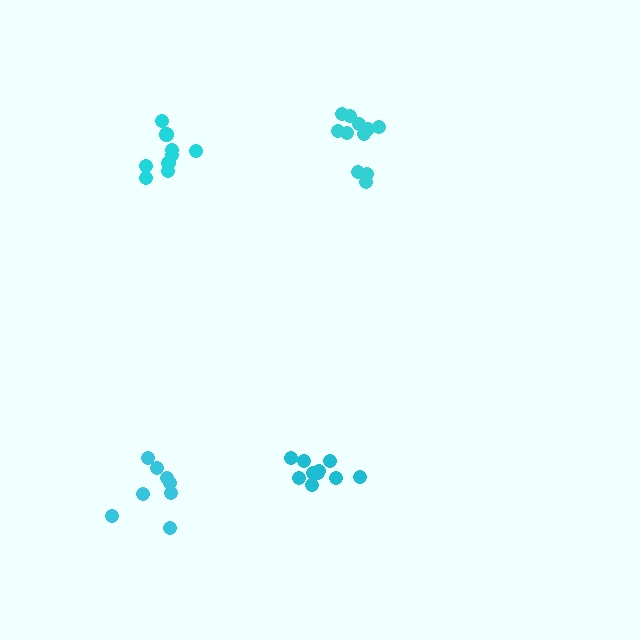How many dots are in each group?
Group 1: 9 dots, Group 2: 10 dots, Group 3: 11 dots, Group 4: 8 dots (38 total).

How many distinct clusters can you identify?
There are 4 distinct clusters.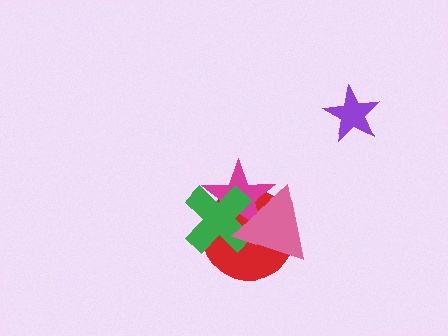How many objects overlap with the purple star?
0 objects overlap with the purple star.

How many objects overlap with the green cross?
3 objects overlap with the green cross.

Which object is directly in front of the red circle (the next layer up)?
The magenta star is directly in front of the red circle.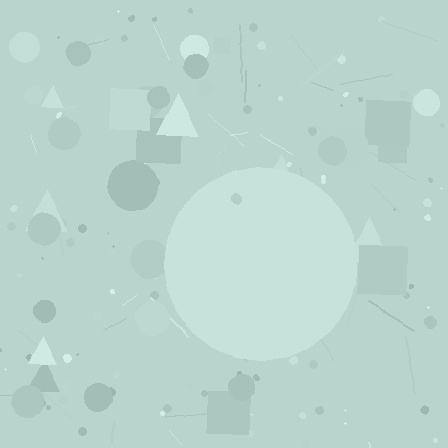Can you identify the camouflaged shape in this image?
The camouflaged shape is a circle.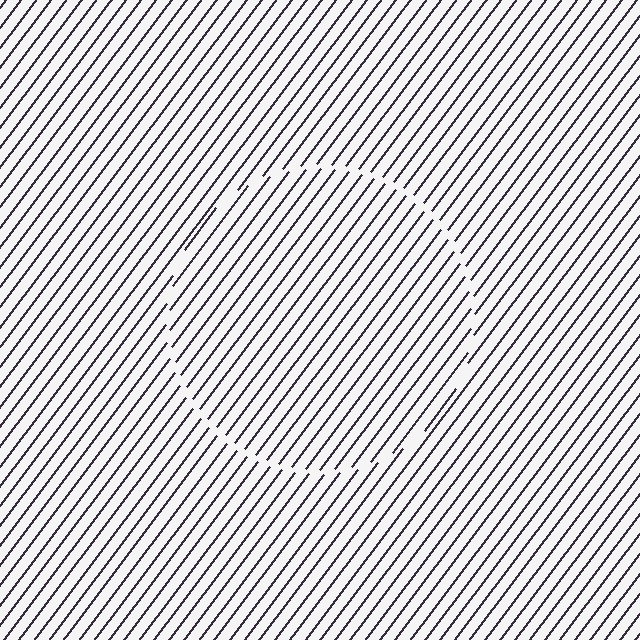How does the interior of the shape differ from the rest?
The interior of the shape contains the same grating, shifted by half a period — the contour is defined by the phase discontinuity where line-ends from the inner and outer gratings abut.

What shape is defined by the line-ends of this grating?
An illusory circle. The interior of the shape contains the same grating, shifted by half a period — the contour is defined by the phase discontinuity where line-ends from the inner and outer gratings abut.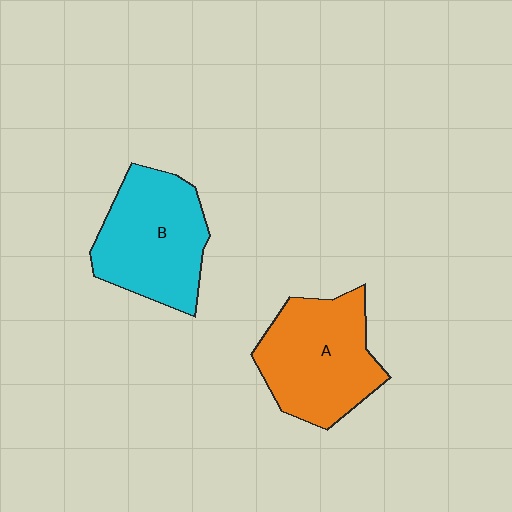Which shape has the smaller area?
Shape B (cyan).